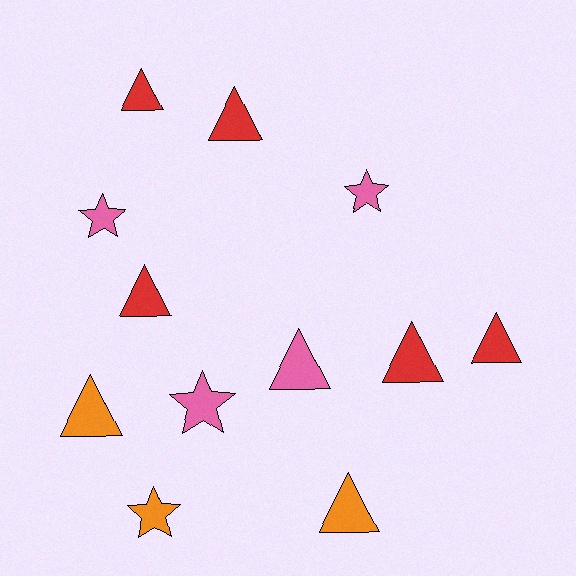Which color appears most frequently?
Red, with 5 objects.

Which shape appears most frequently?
Triangle, with 8 objects.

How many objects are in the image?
There are 12 objects.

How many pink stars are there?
There are 3 pink stars.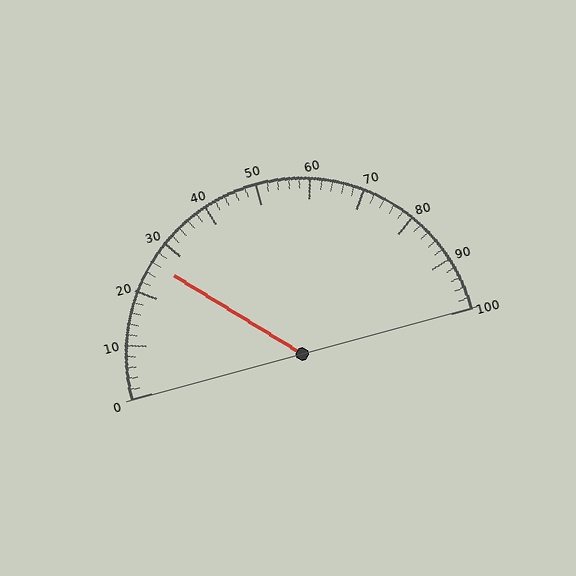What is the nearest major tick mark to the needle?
The nearest major tick mark is 30.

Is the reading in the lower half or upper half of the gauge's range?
The reading is in the lower half of the range (0 to 100).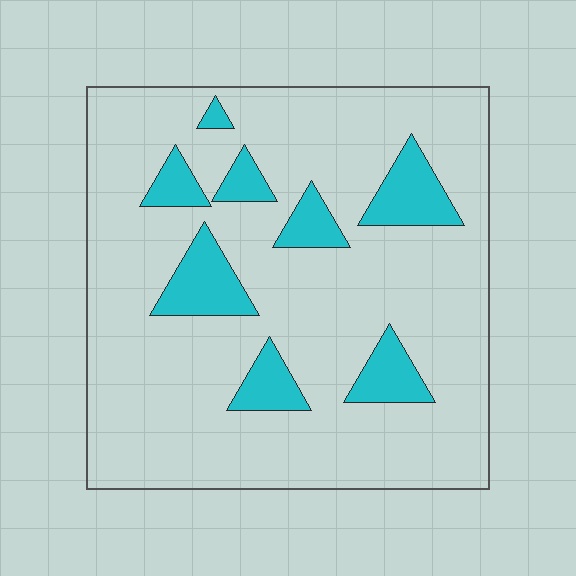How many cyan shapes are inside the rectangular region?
8.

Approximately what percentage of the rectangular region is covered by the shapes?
Approximately 15%.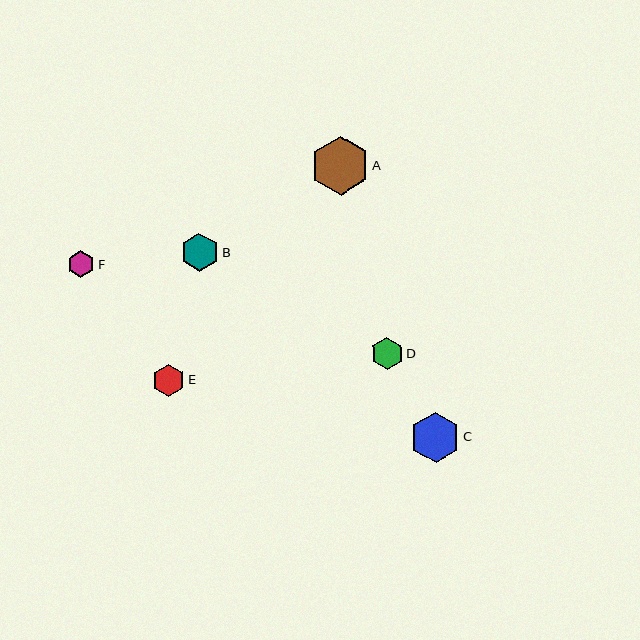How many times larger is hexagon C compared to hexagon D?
Hexagon C is approximately 1.6 times the size of hexagon D.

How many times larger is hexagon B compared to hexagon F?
Hexagon B is approximately 1.4 times the size of hexagon F.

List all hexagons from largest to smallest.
From largest to smallest: A, C, B, E, D, F.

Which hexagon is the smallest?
Hexagon F is the smallest with a size of approximately 27 pixels.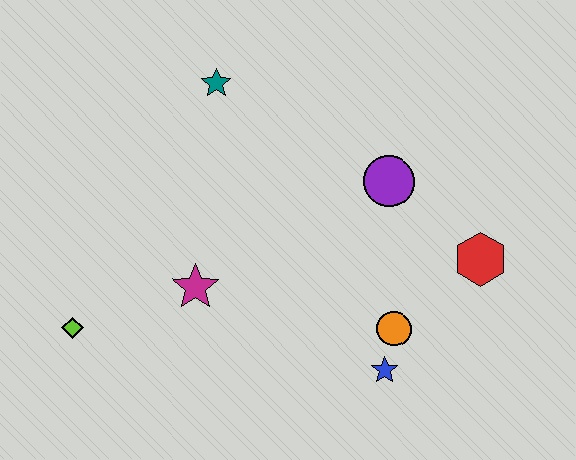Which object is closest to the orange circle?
The blue star is closest to the orange circle.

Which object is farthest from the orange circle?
The lime diamond is farthest from the orange circle.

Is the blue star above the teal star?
No